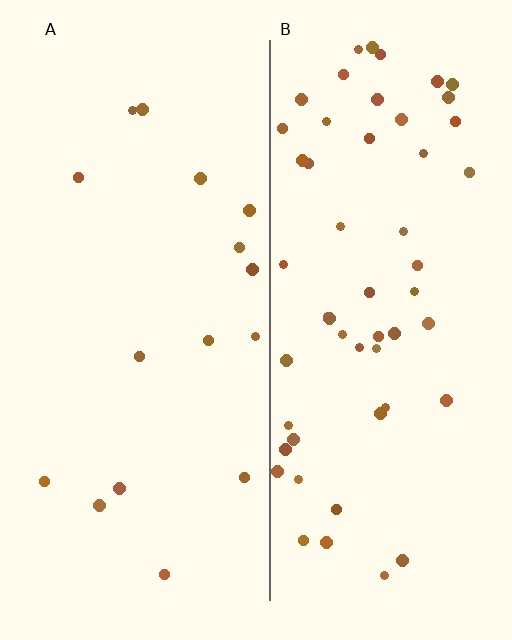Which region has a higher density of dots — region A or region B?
B (the right).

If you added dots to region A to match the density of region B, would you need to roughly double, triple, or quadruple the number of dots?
Approximately triple.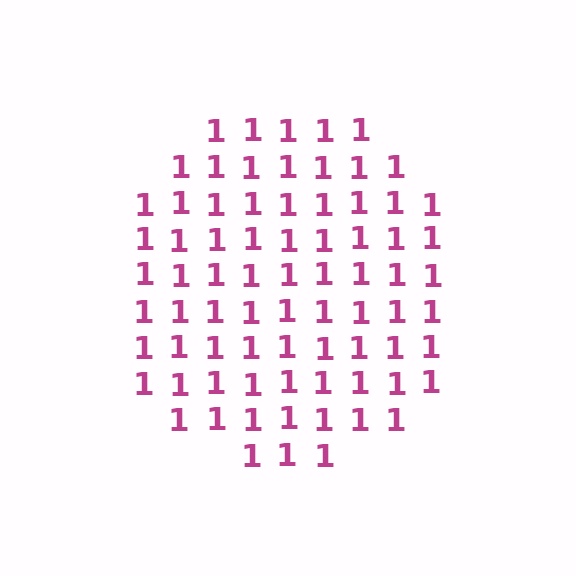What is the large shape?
The large shape is a circle.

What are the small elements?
The small elements are digit 1's.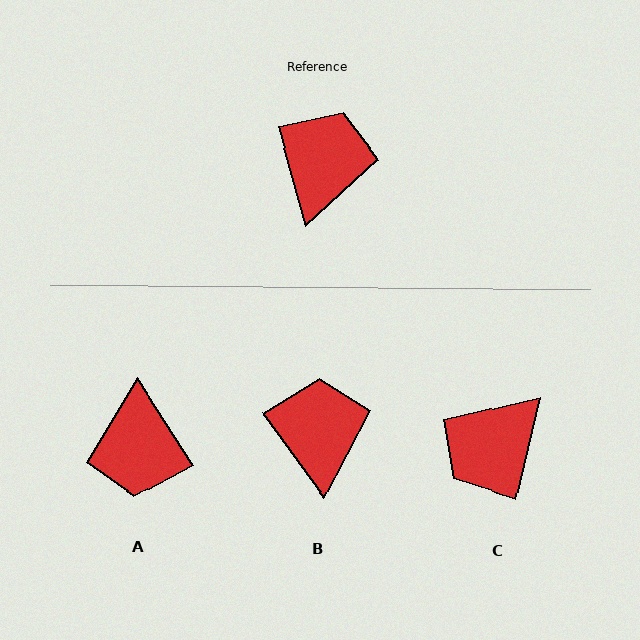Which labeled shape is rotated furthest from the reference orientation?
A, about 163 degrees away.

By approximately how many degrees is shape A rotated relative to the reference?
Approximately 163 degrees clockwise.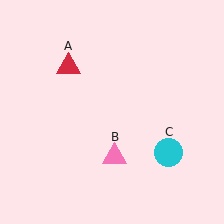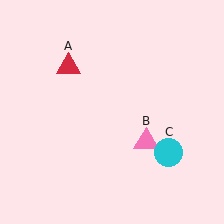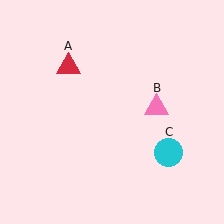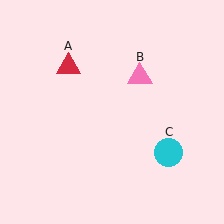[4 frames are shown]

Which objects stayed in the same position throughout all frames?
Red triangle (object A) and cyan circle (object C) remained stationary.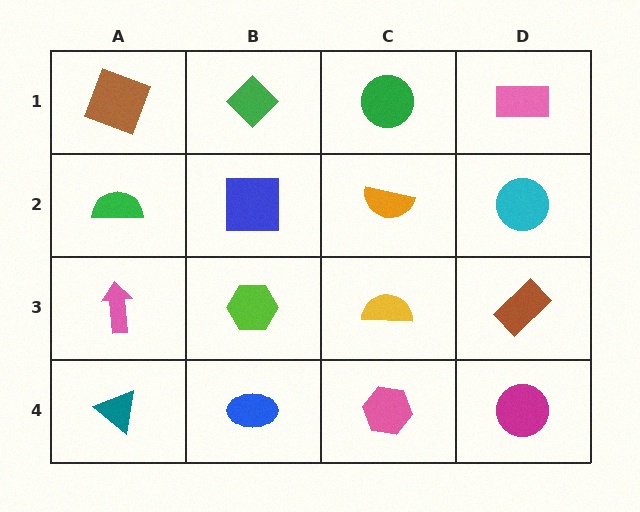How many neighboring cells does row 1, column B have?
3.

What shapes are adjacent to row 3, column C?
An orange semicircle (row 2, column C), a pink hexagon (row 4, column C), a lime hexagon (row 3, column B), a brown rectangle (row 3, column D).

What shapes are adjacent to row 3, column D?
A cyan circle (row 2, column D), a magenta circle (row 4, column D), a yellow semicircle (row 3, column C).